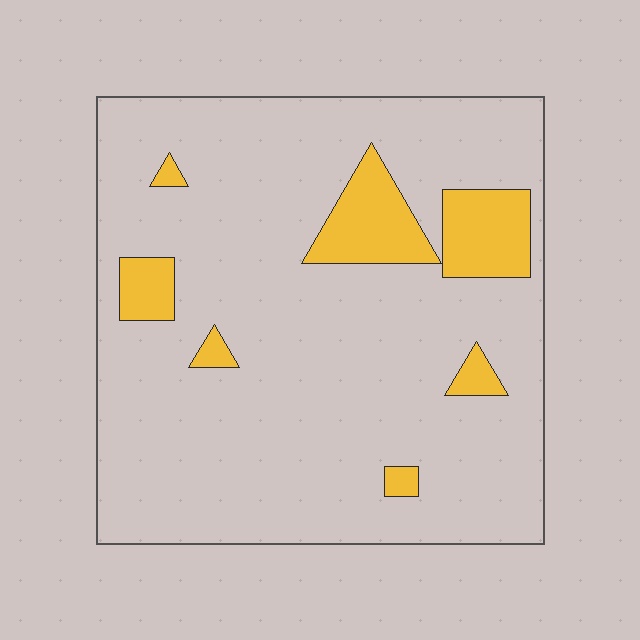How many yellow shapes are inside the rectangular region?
7.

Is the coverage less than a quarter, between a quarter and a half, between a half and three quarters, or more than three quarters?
Less than a quarter.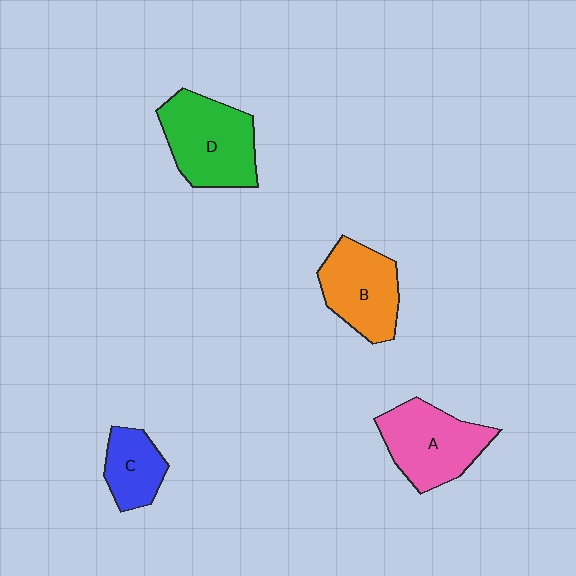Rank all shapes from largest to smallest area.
From largest to smallest: D (green), A (pink), B (orange), C (blue).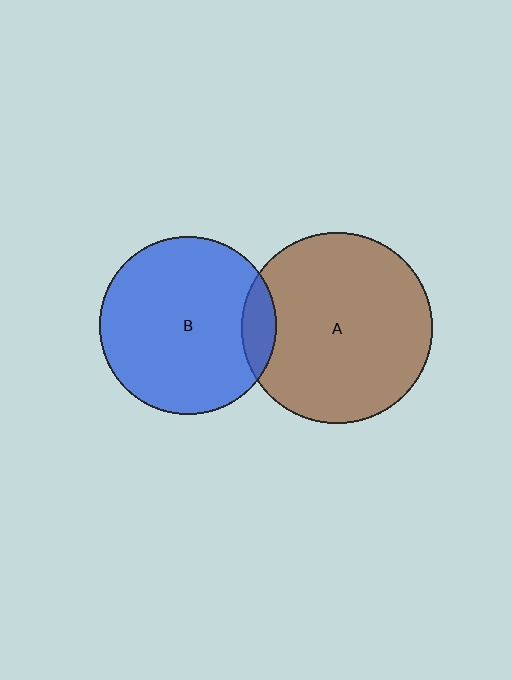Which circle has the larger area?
Circle A (brown).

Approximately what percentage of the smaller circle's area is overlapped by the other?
Approximately 10%.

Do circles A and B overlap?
Yes.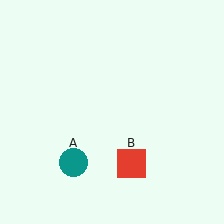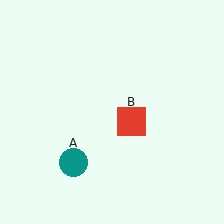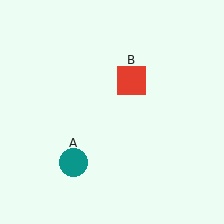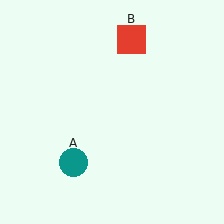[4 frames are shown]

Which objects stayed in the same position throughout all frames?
Teal circle (object A) remained stationary.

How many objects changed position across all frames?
1 object changed position: red square (object B).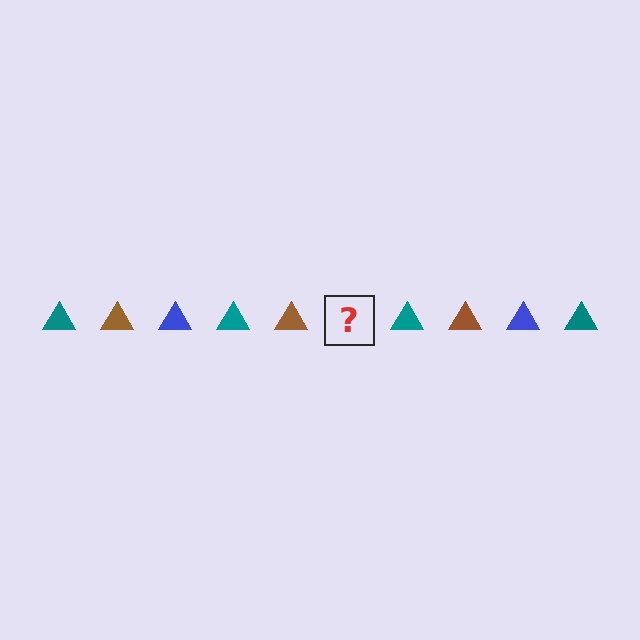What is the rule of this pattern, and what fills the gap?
The rule is that the pattern cycles through teal, brown, blue triangles. The gap should be filled with a blue triangle.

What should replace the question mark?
The question mark should be replaced with a blue triangle.